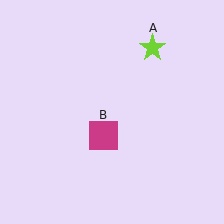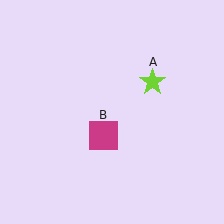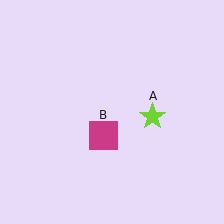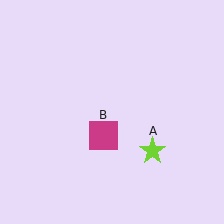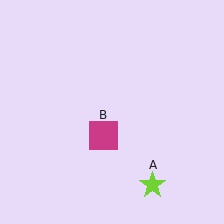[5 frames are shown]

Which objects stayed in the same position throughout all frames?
Magenta square (object B) remained stationary.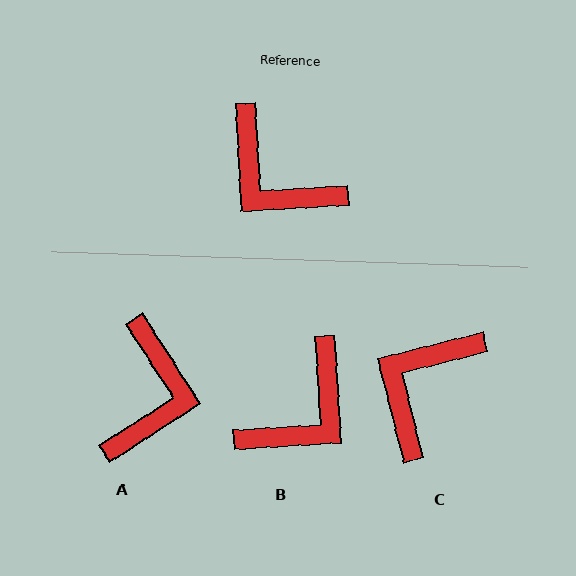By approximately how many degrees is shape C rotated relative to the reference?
Approximately 79 degrees clockwise.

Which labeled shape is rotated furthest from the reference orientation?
A, about 119 degrees away.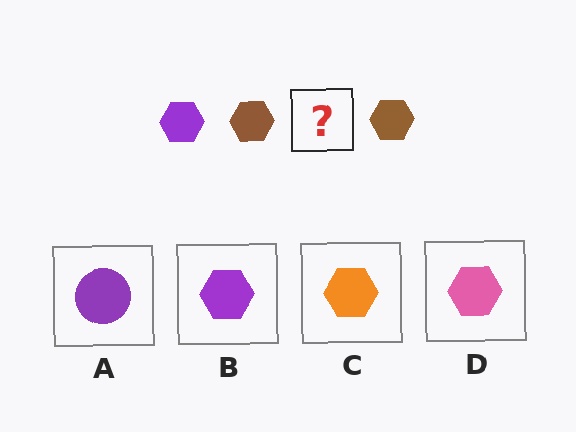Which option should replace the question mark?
Option B.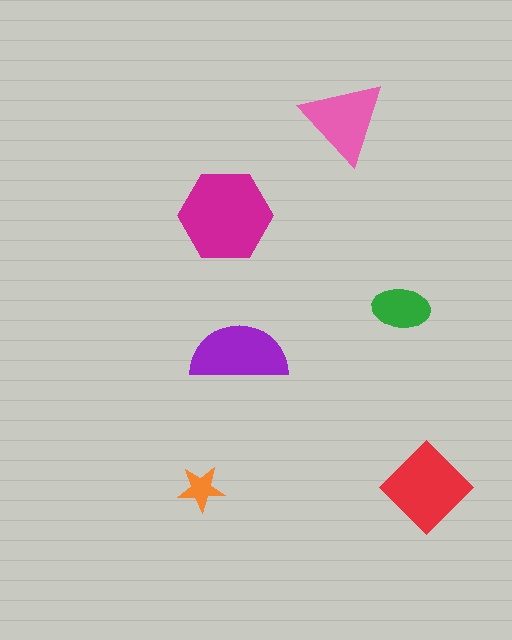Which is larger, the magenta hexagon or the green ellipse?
The magenta hexagon.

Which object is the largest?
The magenta hexagon.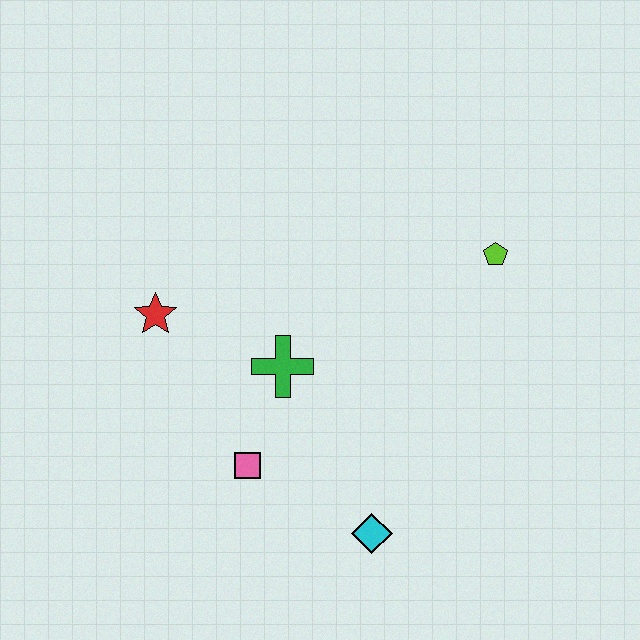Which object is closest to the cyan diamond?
The pink square is closest to the cyan diamond.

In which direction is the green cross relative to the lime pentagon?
The green cross is to the left of the lime pentagon.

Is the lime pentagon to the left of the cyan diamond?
No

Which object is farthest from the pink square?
The lime pentagon is farthest from the pink square.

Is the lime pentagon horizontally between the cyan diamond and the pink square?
No